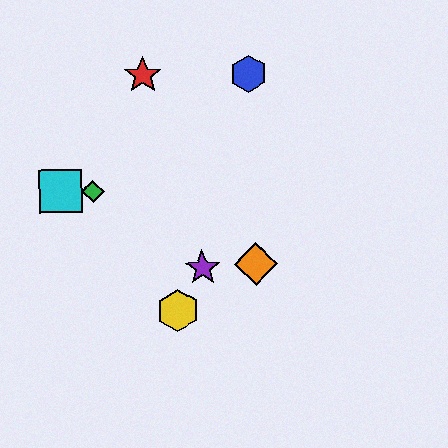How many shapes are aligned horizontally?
2 shapes (the green diamond, the cyan square) are aligned horizontally.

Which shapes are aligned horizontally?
The green diamond, the cyan square are aligned horizontally.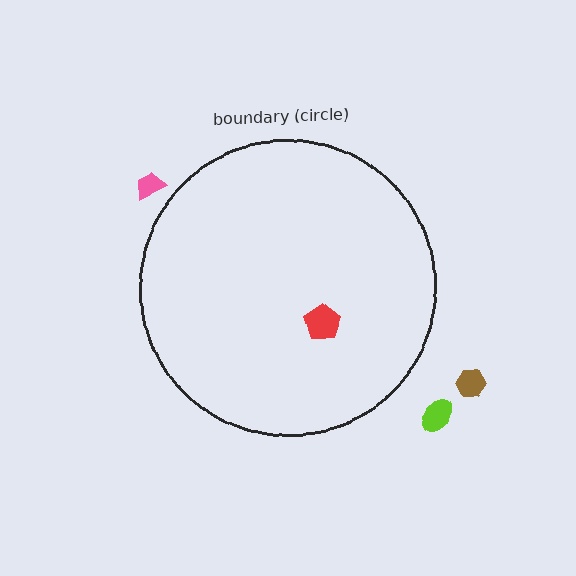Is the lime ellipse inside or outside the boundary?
Outside.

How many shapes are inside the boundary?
1 inside, 3 outside.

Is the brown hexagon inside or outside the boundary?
Outside.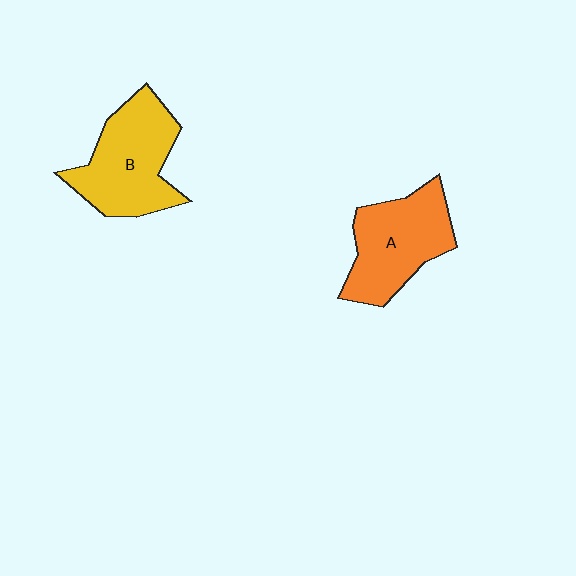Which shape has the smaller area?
Shape A (orange).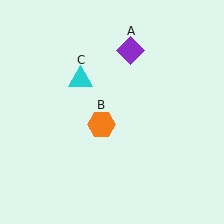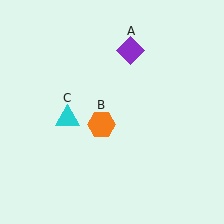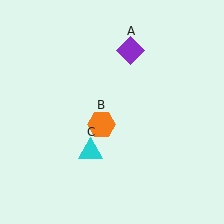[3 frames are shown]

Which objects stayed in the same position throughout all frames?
Purple diamond (object A) and orange hexagon (object B) remained stationary.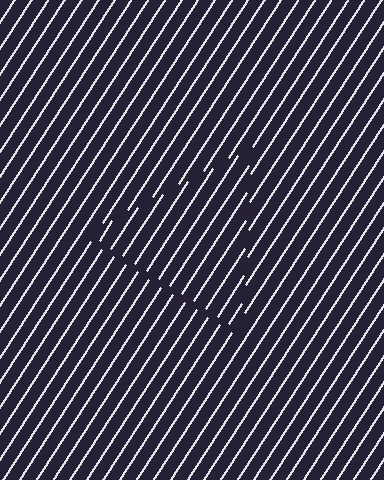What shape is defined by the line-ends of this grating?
An illusory triangle. The interior of the shape contains the same grating, shifted by half a period — the contour is defined by the phase discontinuity where line-ends from the inner and outer gratings abut.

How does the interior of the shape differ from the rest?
The interior of the shape contains the same grating, shifted by half a period — the contour is defined by the phase discontinuity where line-ends from the inner and outer gratings abut.